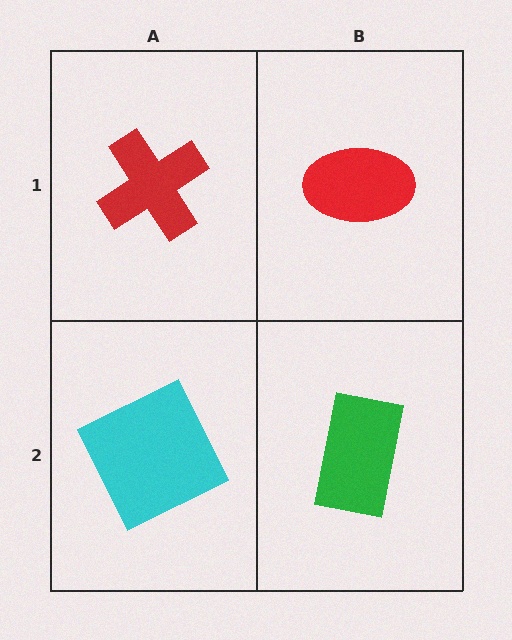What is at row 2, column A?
A cyan square.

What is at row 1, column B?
A red ellipse.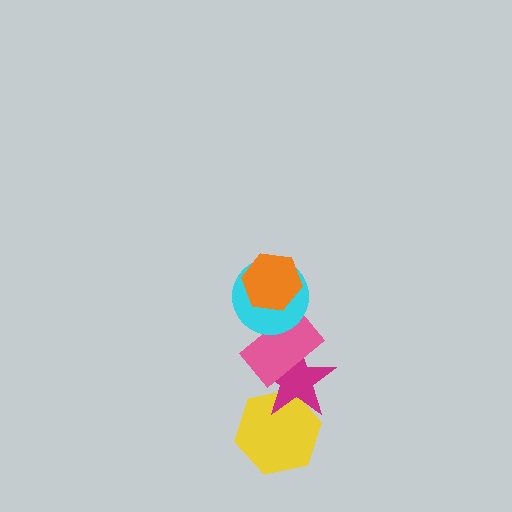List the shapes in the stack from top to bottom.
From top to bottom: the orange hexagon, the cyan circle, the pink rectangle, the magenta star, the yellow hexagon.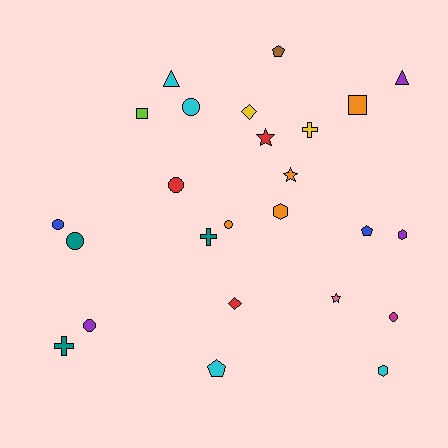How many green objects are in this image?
There are no green objects.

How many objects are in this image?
There are 25 objects.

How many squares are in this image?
There are 2 squares.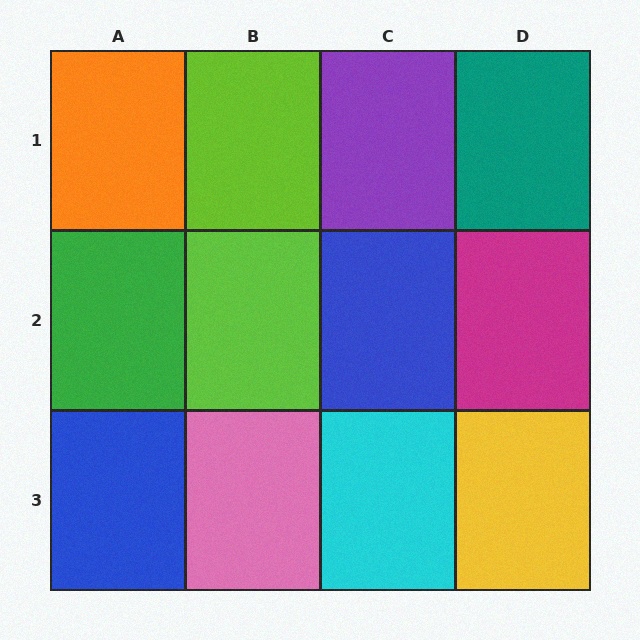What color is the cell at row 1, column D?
Teal.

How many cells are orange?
1 cell is orange.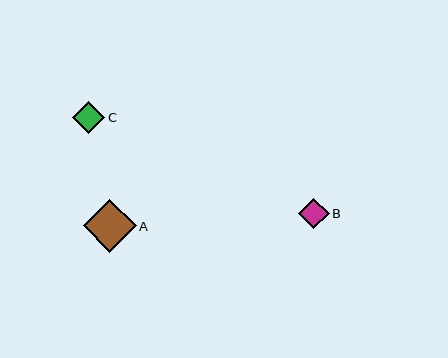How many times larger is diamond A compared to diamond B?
Diamond A is approximately 1.7 times the size of diamond B.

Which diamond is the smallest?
Diamond B is the smallest with a size of approximately 31 pixels.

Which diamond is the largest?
Diamond A is the largest with a size of approximately 53 pixels.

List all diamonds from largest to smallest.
From largest to smallest: A, C, B.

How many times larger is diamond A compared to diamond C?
Diamond A is approximately 1.6 times the size of diamond C.